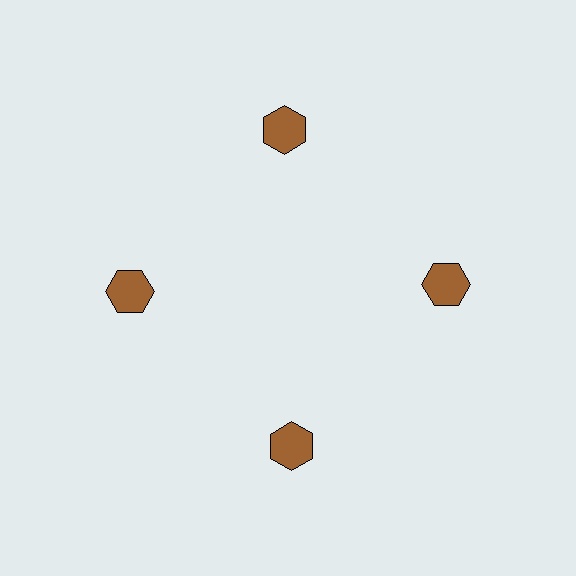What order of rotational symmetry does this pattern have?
This pattern has 4-fold rotational symmetry.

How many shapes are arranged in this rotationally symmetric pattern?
There are 4 shapes, arranged in 4 groups of 1.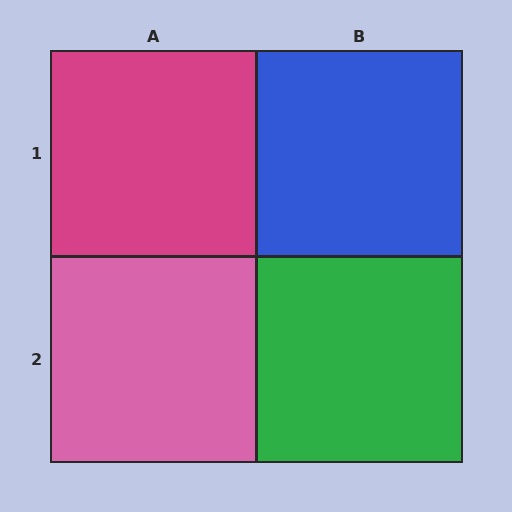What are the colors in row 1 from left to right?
Magenta, blue.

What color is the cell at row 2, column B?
Green.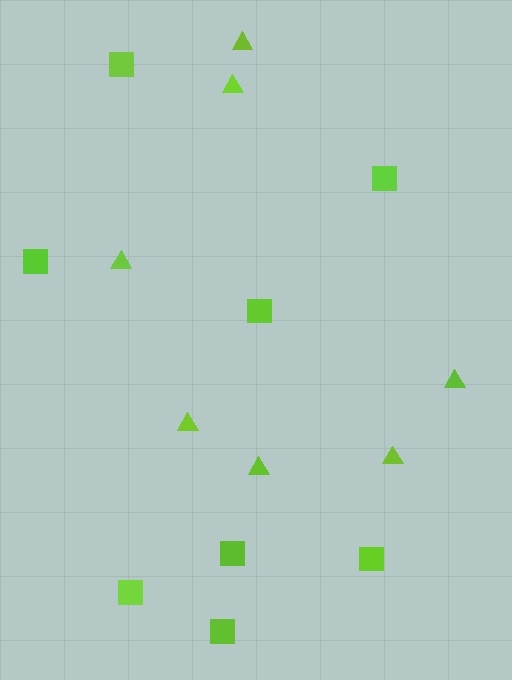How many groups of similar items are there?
There are 2 groups: one group of triangles (7) and one group of squares (8).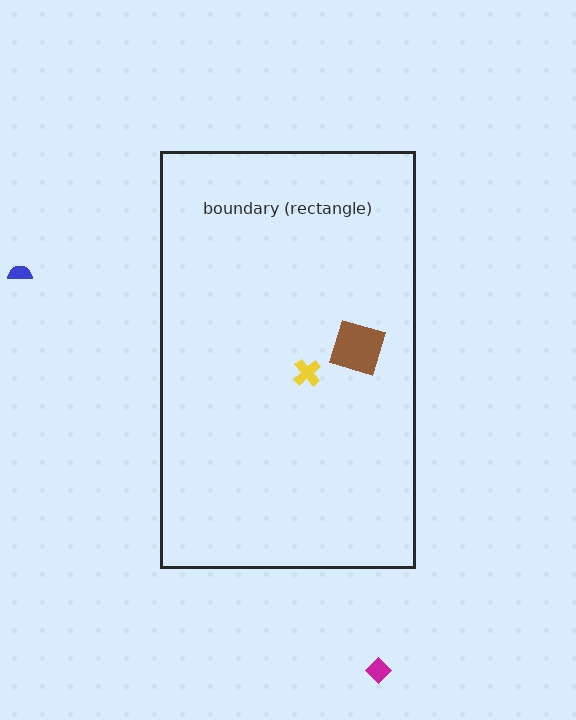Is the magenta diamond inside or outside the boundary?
Outside.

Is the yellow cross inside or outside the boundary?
Inside.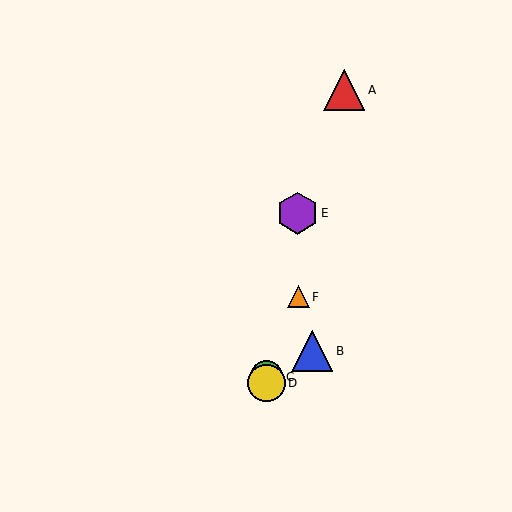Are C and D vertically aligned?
Yes, both are at x≈267.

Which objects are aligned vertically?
Objects C, D are aligned vertically.